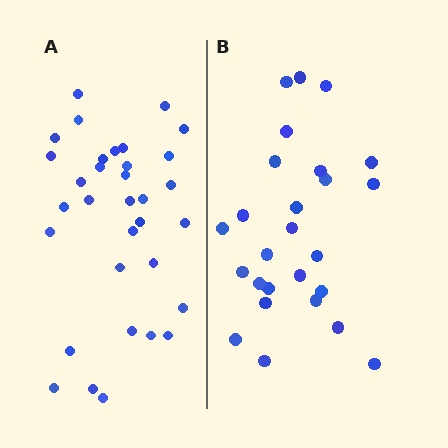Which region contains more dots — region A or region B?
Region A (the left region) has more dots.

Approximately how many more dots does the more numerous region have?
Region A has roughly 8 or so more dots than region B.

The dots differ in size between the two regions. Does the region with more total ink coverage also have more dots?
No. Region B has more total ink coverage because its dots are larger, but region A actually contains more individual dots. Total area can be misleading — the number of items is what matters here.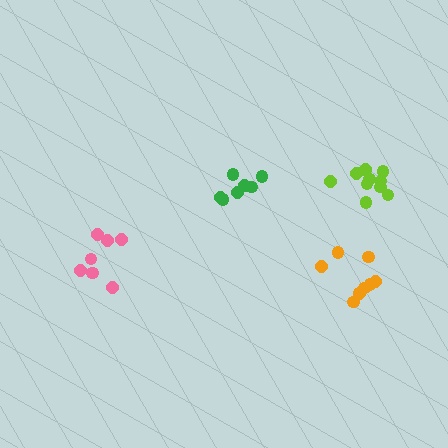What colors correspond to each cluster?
The clusters are colored: orange, lime, pink, green.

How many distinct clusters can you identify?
There are 4 distinct clusters.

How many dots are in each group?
Group 1: 9 dots, Group 2: 10 dots, Group 3: 7 dots, Group 4: 7 dots (33 total).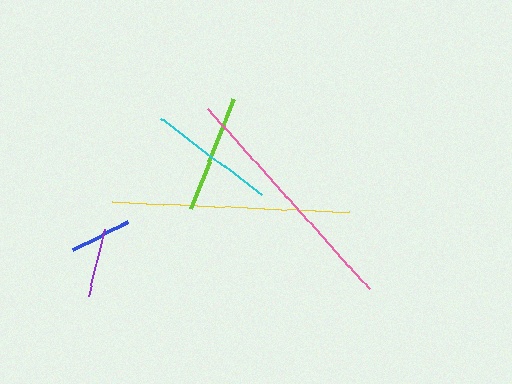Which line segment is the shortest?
The blue line is the shortest at approximately 62 pixels.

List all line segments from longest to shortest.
From longest to shortest: pink, yellow, cyan, lime, purple, blue.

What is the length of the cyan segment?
The cyan segment is approximately 126 pixels long.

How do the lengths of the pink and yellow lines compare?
The pink and yellow lines are approximately the same length.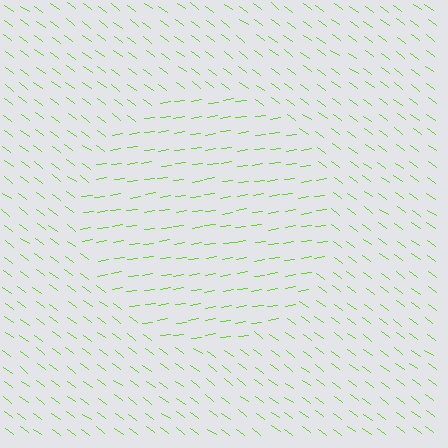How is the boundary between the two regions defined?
The boundary is defined purely by a change in line orientation (approximately 45 degrees difference). All lines are the same color and thickness.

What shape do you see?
I see a circle.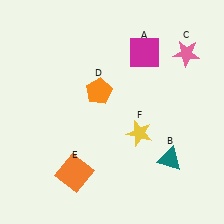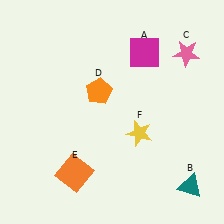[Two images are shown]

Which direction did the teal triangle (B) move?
The teal triangle (B) moved down.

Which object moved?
The teal triangle (B) moved down.